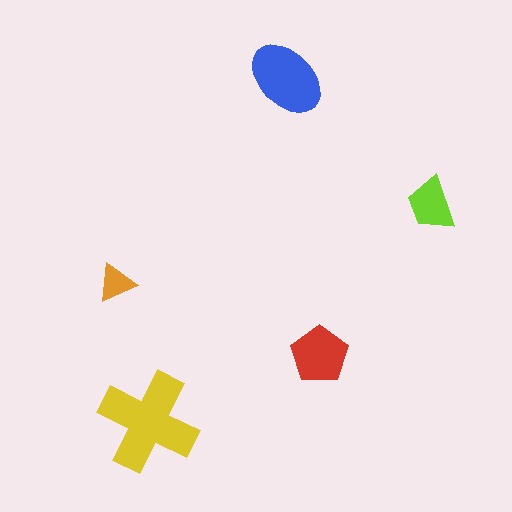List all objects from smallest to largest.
The orange triangle, the lime trapezoid, the red pentagon, the blue ellipse, the yellow cross.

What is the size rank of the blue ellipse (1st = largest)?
2nd.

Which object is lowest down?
The yellow cross is bottommost.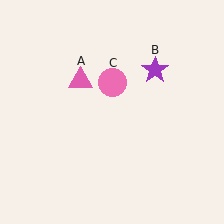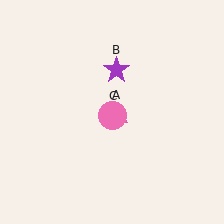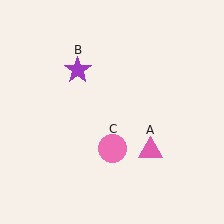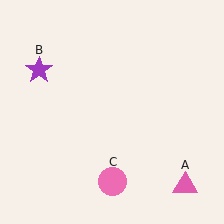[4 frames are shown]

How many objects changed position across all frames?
3 objects changed position: pink triangle (object A), purple star (object B), pink circle (object C).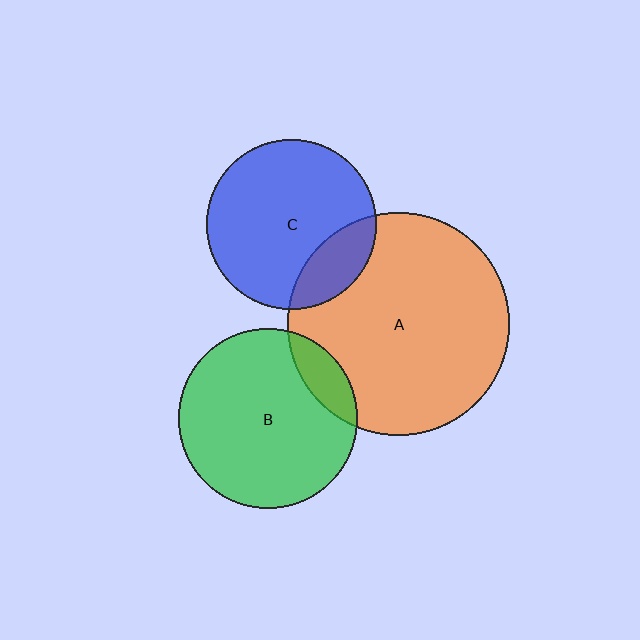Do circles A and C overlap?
Yes.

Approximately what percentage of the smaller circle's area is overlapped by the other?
Approximately 20%.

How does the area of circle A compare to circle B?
Approximately 1.5 times.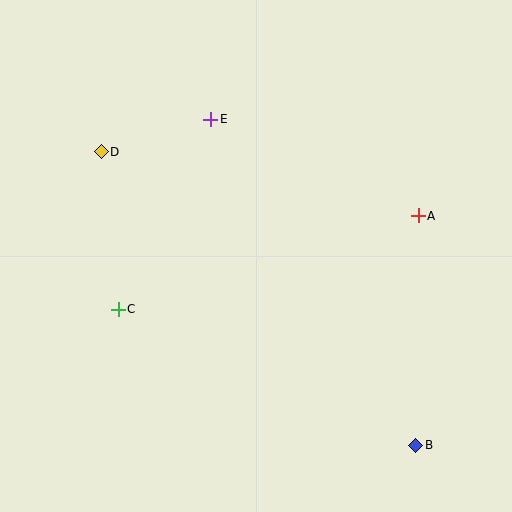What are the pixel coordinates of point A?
Point A is at (418, 216).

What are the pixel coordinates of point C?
Point C is at (118, 309).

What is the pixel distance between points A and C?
The distance between A and C is 314 pixels.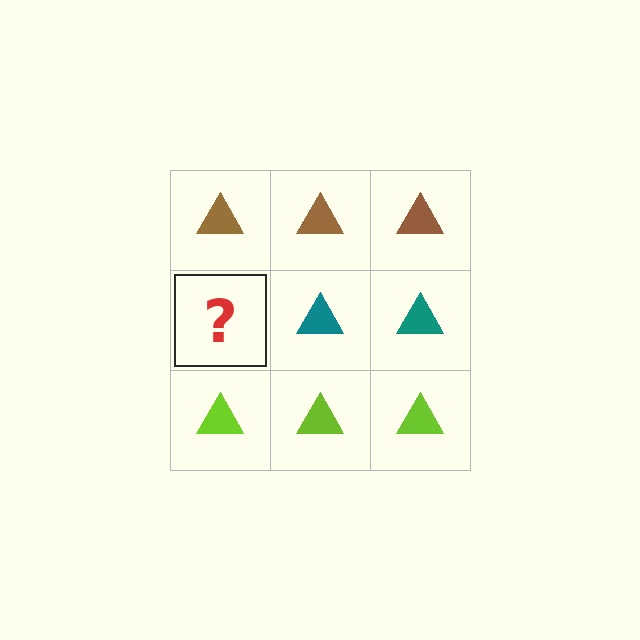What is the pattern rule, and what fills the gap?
The rule is that each row has a consistent color. The gap should be filled with a teal triangle.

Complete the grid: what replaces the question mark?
The question mark should be replaced with a teal triangle.